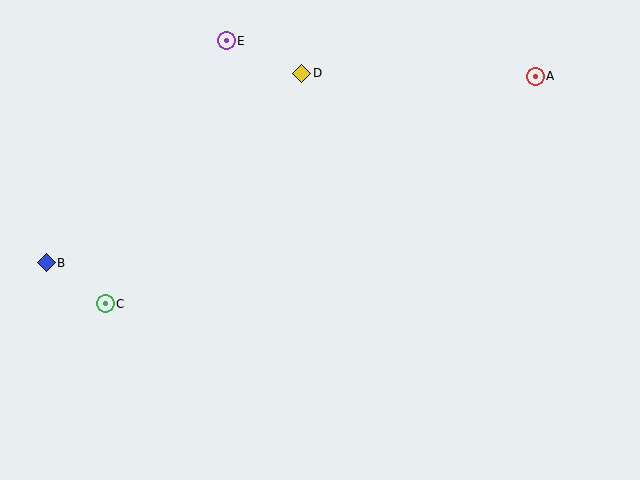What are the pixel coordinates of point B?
Point B is at (46, 263).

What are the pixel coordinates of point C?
Point C is at (105, 304).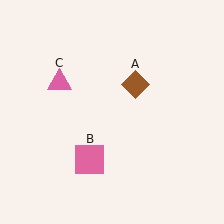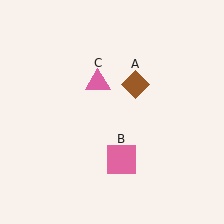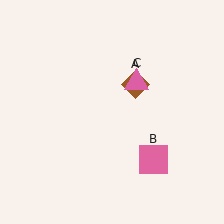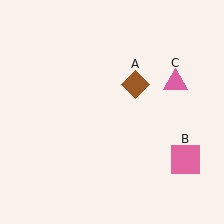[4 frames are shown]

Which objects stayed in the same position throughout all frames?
Brown diamond (object A) remained stationary.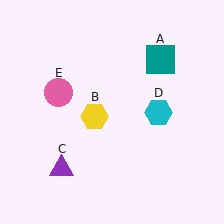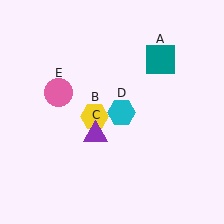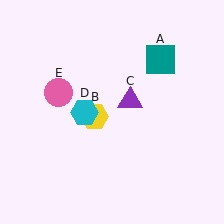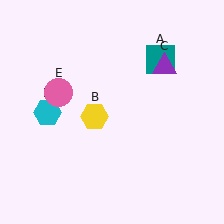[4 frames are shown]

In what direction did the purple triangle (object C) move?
The purple triangle (object C) moved up and to the right.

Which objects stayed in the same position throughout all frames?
Teal square (object A) and yellow hexagon (object B) and pink circle (object E) remained stationary.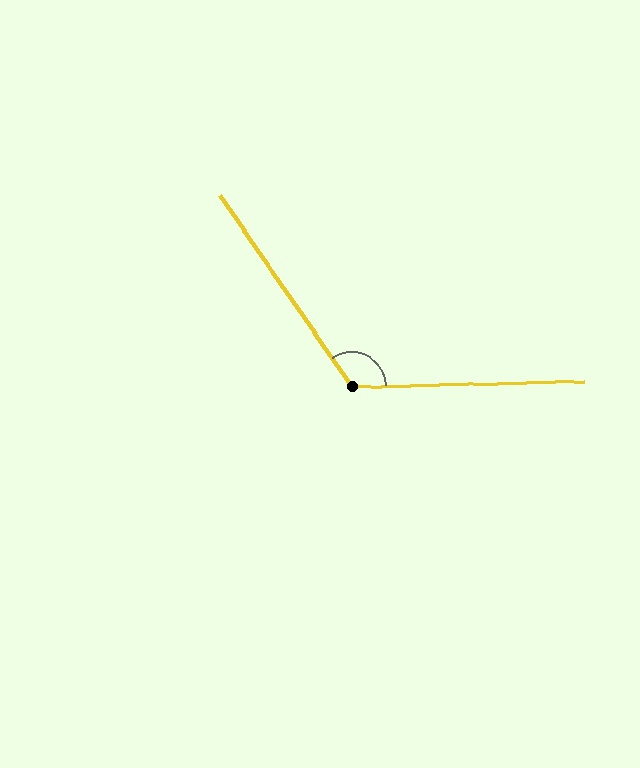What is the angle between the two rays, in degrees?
Approximately 123 degrees.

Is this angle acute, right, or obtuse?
It is obtuse.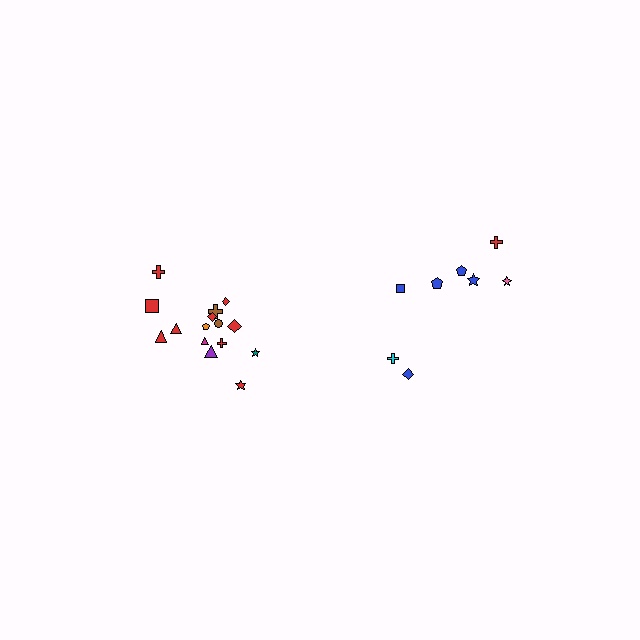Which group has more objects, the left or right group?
The left group.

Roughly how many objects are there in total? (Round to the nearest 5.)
Roughly 25 objects in total.